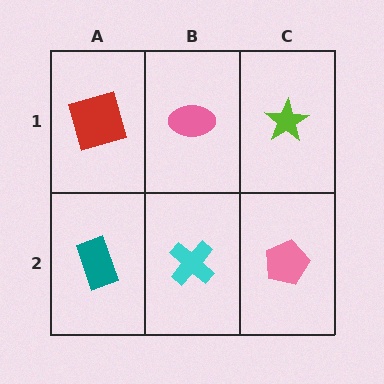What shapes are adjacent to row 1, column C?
A pink pentagon (row 2, column C), a pink ellipse (row 1, column B).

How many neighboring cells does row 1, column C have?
2.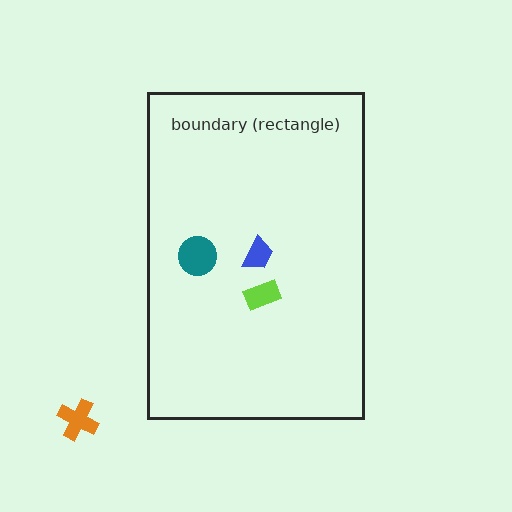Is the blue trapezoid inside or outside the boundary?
Inside.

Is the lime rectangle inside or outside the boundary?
Inside.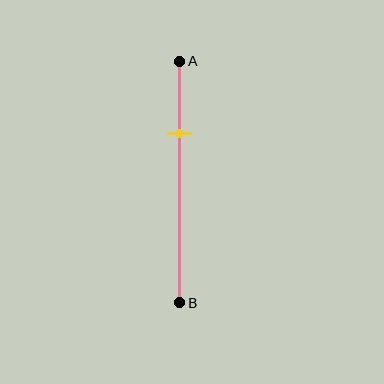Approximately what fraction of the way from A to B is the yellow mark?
The yellow mark is approximately 30% of the way from A to B.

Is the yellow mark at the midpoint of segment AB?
No, the mark is at about 30% from A, not at the 50% midpoint.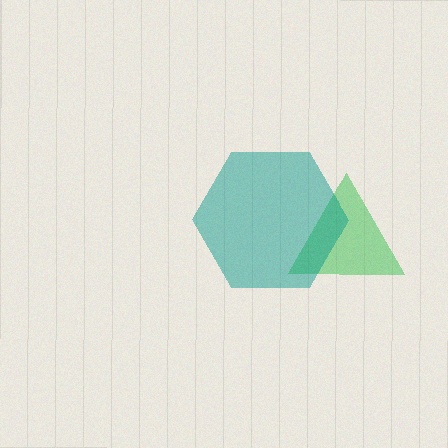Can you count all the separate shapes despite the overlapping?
Yes, there are 2 separate shapes.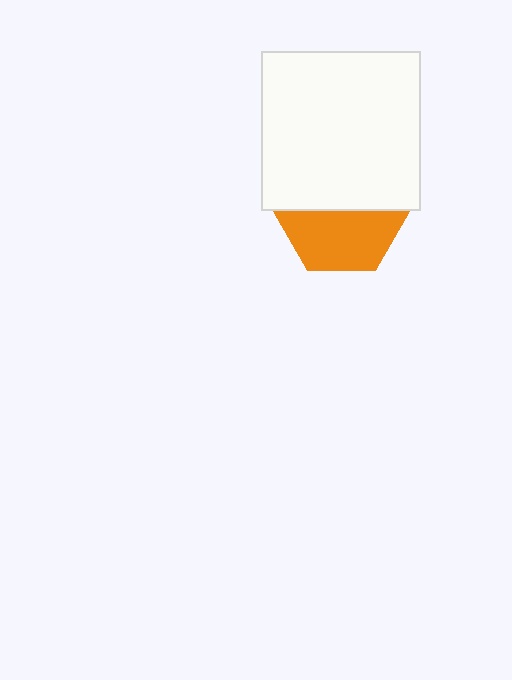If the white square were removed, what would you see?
You would see the complete orange hexagon.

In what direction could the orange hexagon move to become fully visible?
The orange hexagon could move down. That would shift it out from behind the white square entirely.